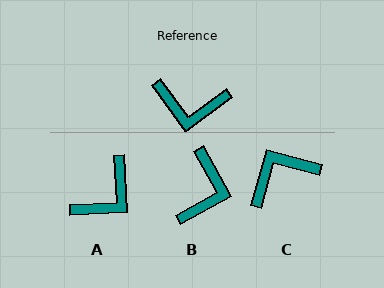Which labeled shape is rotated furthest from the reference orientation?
C, about 141 degrees away.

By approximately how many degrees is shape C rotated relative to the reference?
Approximately 141 degrees clockwise.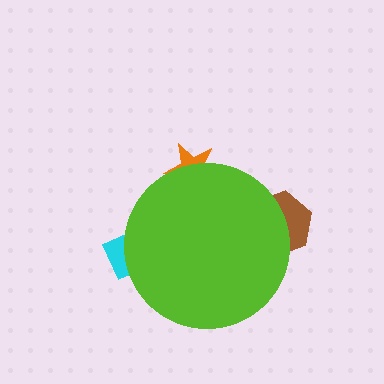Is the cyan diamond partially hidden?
Yes, the cyan diamond is partially hidden behind the lime circle.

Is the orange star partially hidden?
Yes, the orange star is partially hidden behind the lime circle.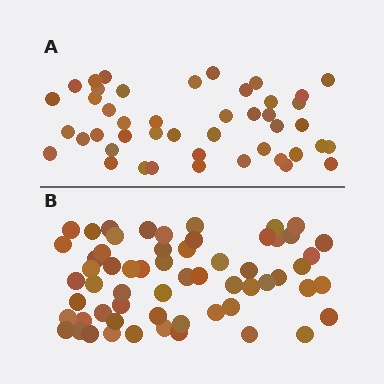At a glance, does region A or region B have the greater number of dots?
Region B (the bottom region) has more dots.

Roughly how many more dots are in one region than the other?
Region B has approximately 15 more dots than region A.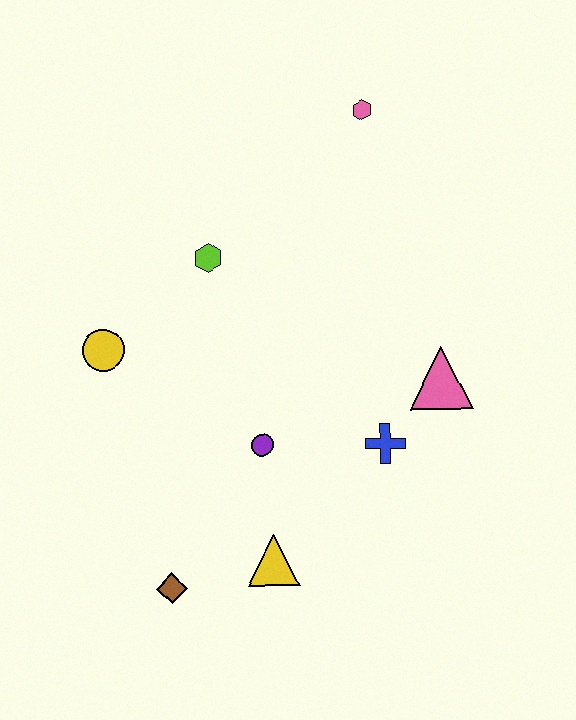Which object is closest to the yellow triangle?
The brown diamond is closest to the yellow triangle.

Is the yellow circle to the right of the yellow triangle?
No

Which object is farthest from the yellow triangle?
The pink hexagon is farthest from the yellow triangle.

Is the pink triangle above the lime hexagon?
No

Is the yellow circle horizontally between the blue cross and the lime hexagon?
No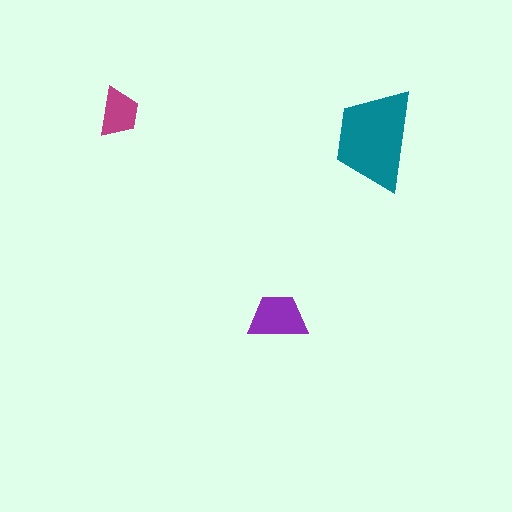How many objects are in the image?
There are 3 objects in the image.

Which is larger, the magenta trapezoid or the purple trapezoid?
The purple one.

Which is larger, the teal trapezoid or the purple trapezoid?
The teal one.